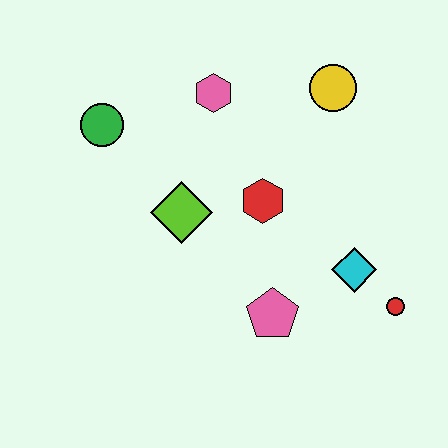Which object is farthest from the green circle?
The red circle is farthest from the green circle.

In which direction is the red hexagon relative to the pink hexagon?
The red hexagon is below the pink hexagon.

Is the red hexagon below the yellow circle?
Yes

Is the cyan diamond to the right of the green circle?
Yes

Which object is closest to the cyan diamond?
The red circle is closest to the cyan diamond.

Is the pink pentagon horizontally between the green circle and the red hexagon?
No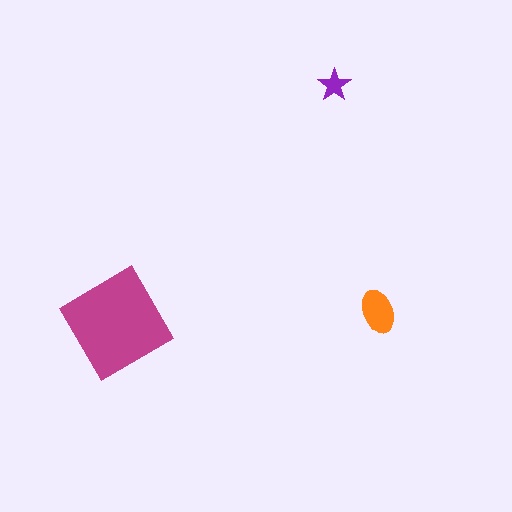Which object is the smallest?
The purple star.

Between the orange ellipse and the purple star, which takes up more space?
The orange ellipse.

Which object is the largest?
The magenta diamond.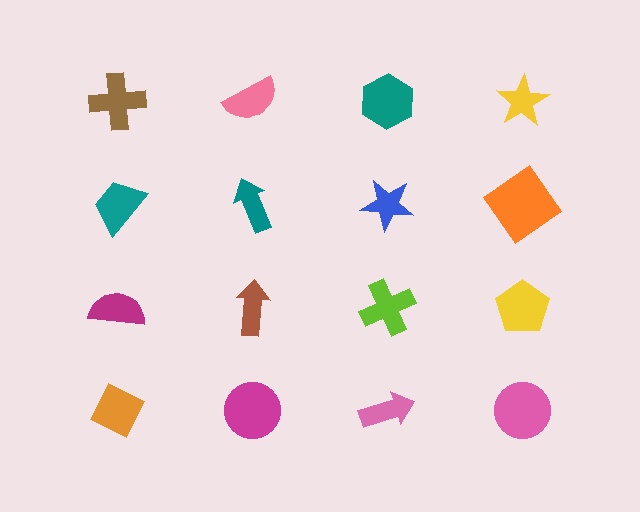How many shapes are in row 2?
4 shapes.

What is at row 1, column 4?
A yellow star.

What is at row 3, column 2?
A brown arrow.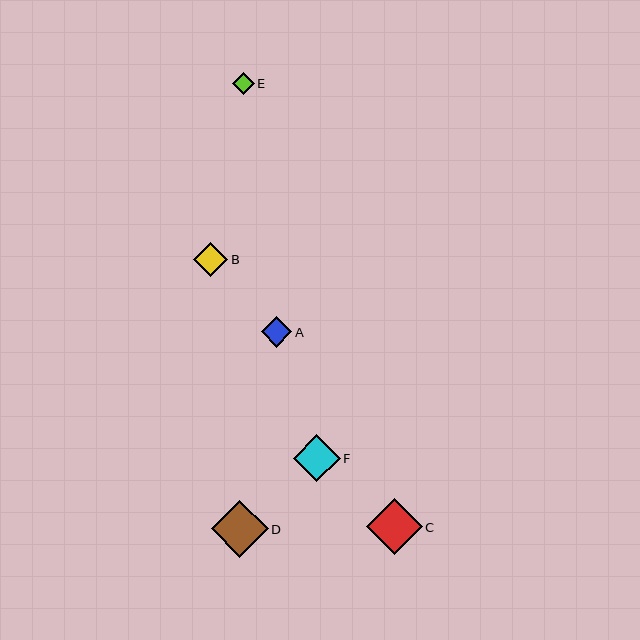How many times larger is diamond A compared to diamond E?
Diamond A is approximately 1.4 times the size of diamond E.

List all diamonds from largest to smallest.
From largest to smallest: D, C, F, B, A, E.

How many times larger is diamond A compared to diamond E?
Diamond A is approximately 1.4 times the size of diamond E.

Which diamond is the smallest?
Diamond E is the smallest with a size of approximately 22 pixels.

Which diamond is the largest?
Diamond D is the largest with a size of approximately 57 pixels.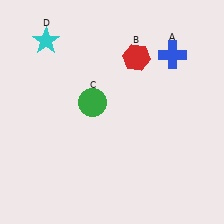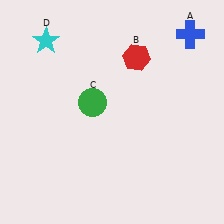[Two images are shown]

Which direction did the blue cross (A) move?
The blue cross (A) moved up.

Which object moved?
The blue cross (A) moved up.